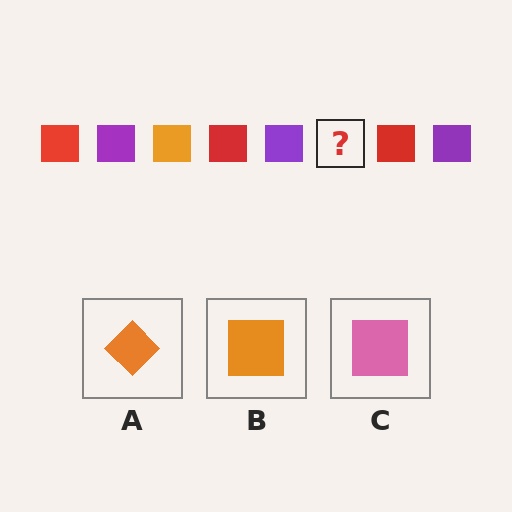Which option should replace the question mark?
Option B.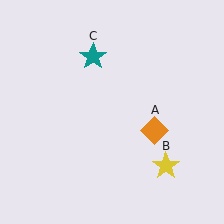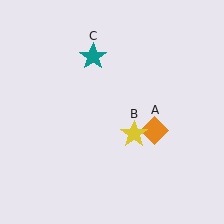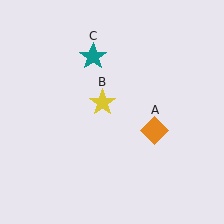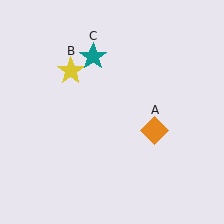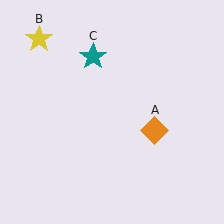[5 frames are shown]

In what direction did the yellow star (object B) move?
The yellow star (object B) moved up and to the left.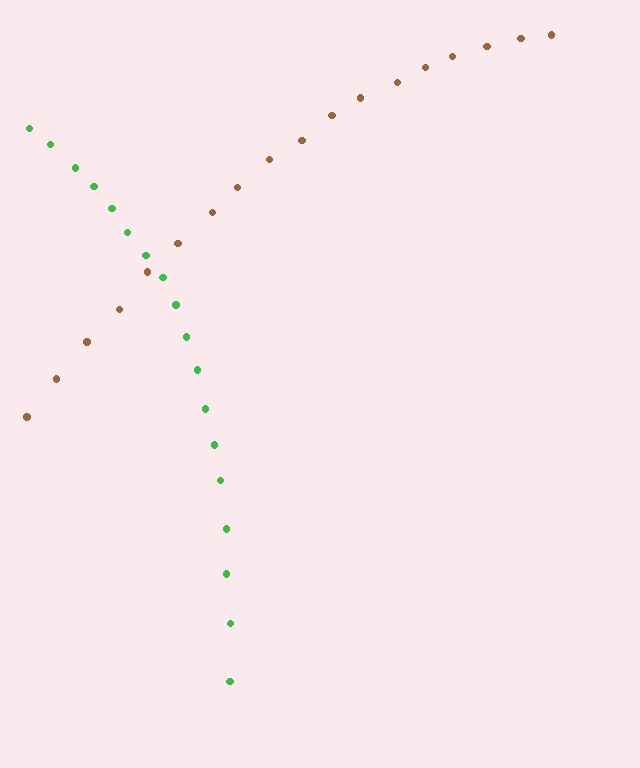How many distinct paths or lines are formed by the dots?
There are 2 distinct paths.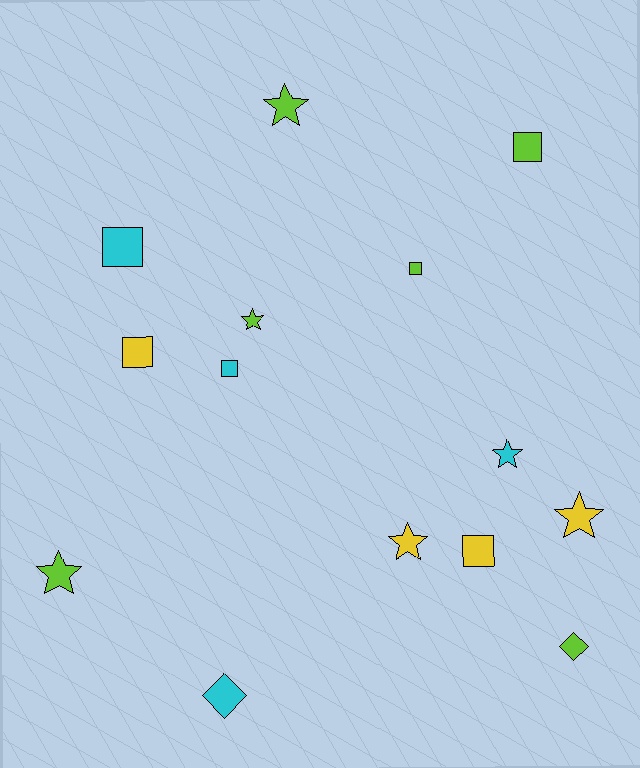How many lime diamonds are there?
There is 1 lime diamond.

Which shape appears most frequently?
Star, with 6 objects.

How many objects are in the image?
There are 14 objects.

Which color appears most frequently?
Lime, with 6 objects.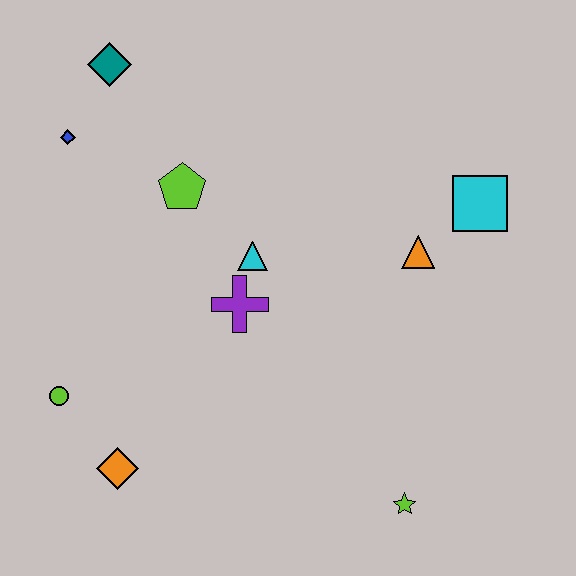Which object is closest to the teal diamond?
The blue diamond is closest to the teal diamond.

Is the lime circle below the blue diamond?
Yes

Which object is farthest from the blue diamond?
The lime star is farthest from the blue diamond.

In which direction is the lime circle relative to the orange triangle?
The lime circle is to the left of the orange triangle.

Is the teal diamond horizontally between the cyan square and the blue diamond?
Yes